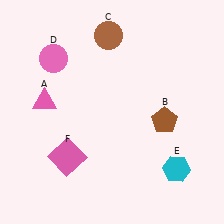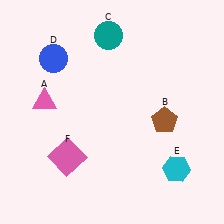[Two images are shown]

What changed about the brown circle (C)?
In Image 1, C is brown. In Image 2, it changed to teal.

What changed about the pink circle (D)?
In Image 1, D is pink. In Image 2, it changed to blue.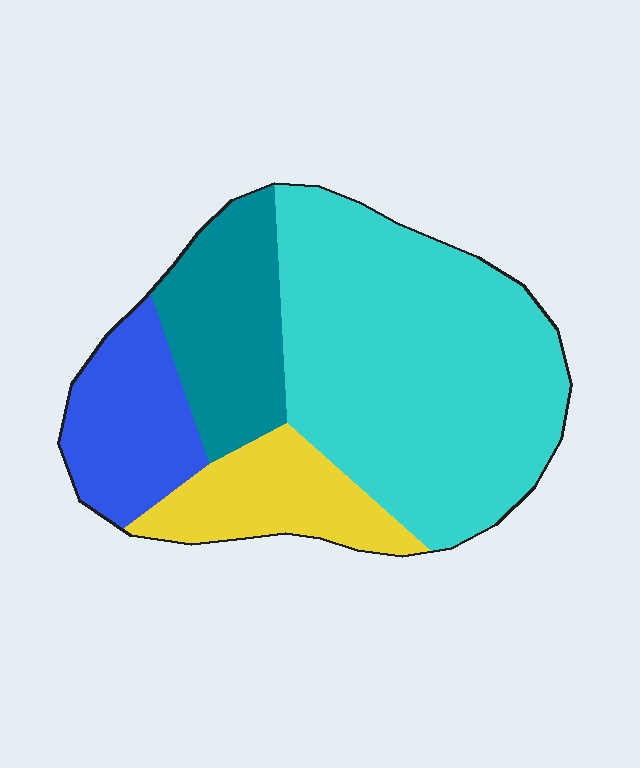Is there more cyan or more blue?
Cyan.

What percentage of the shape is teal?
Teal takes up less than a quarter of the shape.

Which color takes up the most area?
Cyan, at roughly 55%.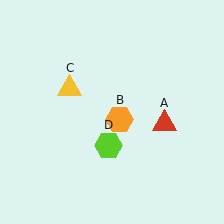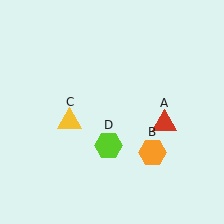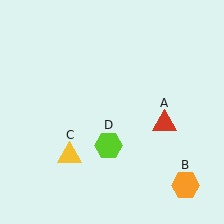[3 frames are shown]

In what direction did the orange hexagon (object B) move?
The orange hexagon (object B) moved down and to the right.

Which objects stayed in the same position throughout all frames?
Red triangle (object A) and lime hexagon (object D) remained stationary.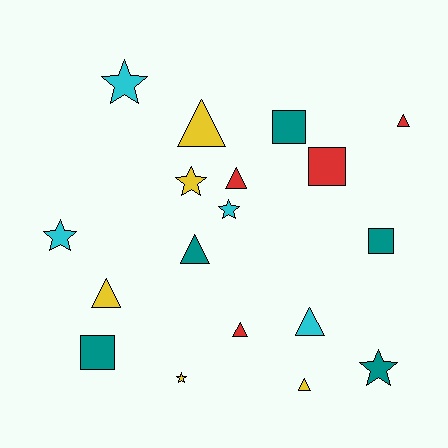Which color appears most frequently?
Yellow, with 5 objects.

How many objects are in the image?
There are 18 objects.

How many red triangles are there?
There are 3 red triangles.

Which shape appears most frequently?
Triangle, with 8 objects.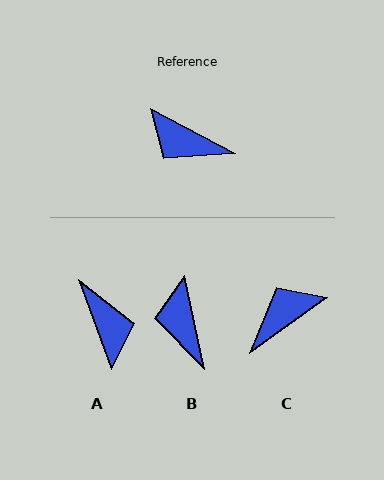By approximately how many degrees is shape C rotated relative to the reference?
Approximately 115 degrees clockwise.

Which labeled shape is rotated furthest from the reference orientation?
A, about 139 degrees away.